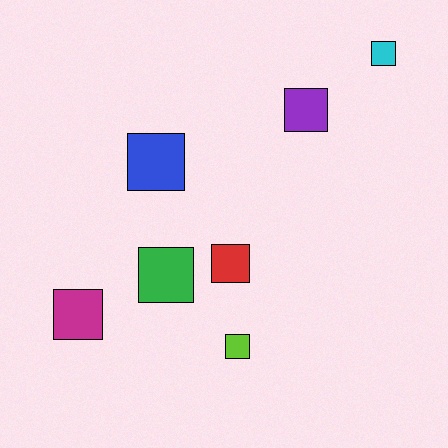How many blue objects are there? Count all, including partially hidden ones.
There is 1 blue object.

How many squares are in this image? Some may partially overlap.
There are 7 squares.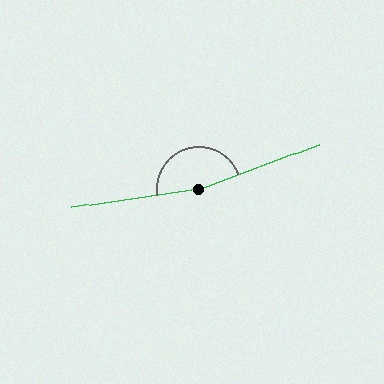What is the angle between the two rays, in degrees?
Approximately 168 degrees.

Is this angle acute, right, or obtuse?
It is obtuse.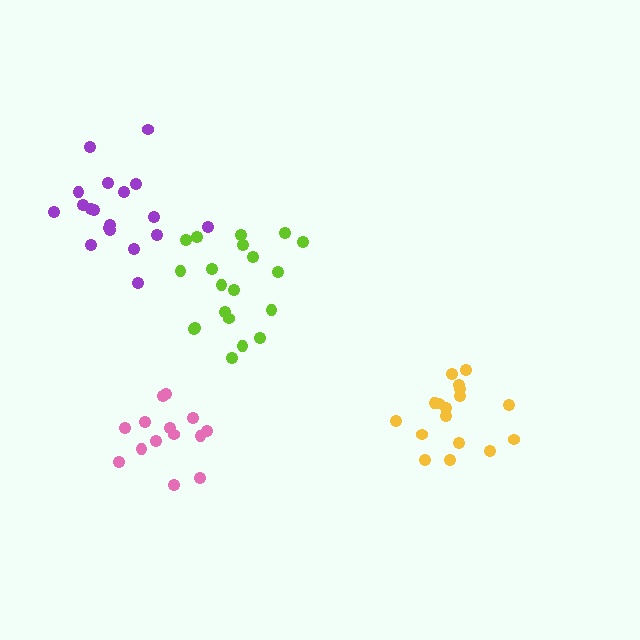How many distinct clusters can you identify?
There are 4 distinct clusters.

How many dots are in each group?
Group 1: 20 dots, Group 2: 17 dots, Group 3: 14 dots, Group 4: 19 dots (70 total).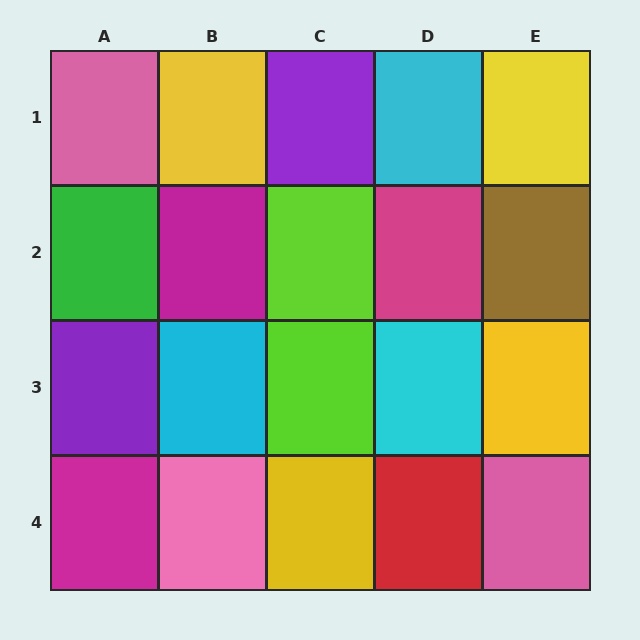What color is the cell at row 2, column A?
Green.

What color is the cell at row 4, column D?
Red.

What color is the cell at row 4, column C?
Yellow.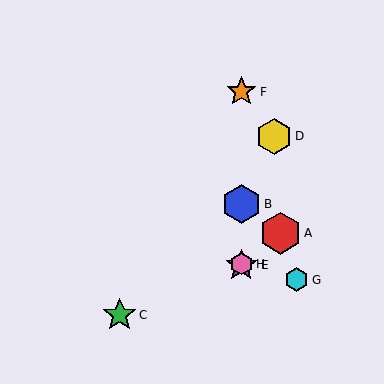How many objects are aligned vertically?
4 objects (B, E, F, H) are aligned vertically.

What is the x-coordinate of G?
Object G is at x≈297.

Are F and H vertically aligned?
Yes, both are at x≈241.